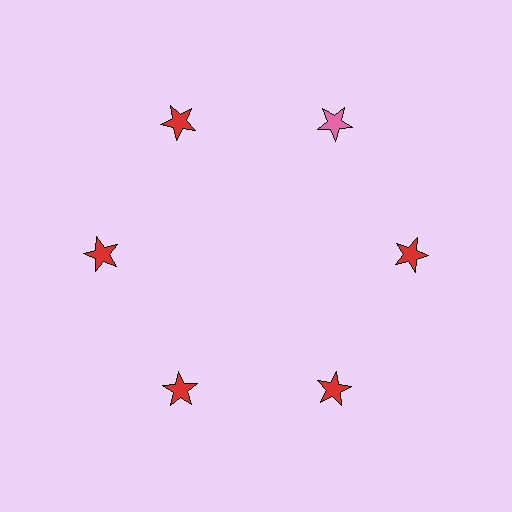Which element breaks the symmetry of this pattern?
The pink star at roughly the 1 o'clock position breaks the symmetry. All other shapes are red stars.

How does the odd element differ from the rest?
It has a different color: pink instead of red.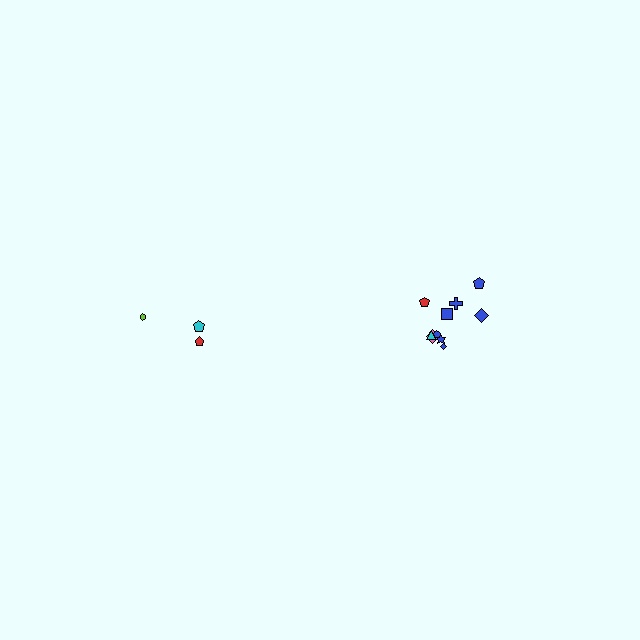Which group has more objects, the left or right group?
The right group.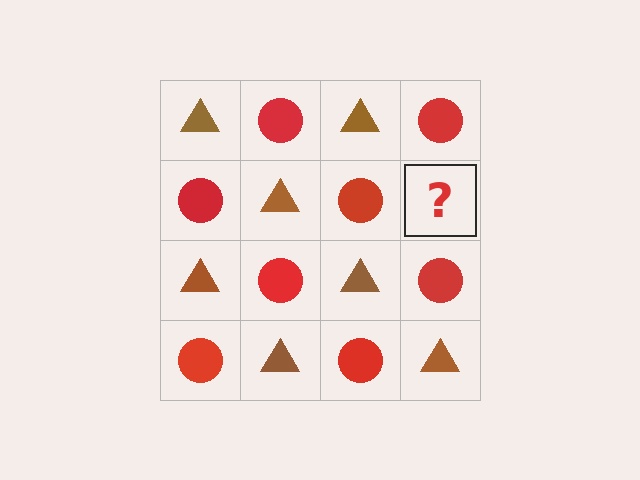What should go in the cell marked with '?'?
The missing cell should contain a brown triangle.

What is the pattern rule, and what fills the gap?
The rule is that it alternates brown triangle and red circle in a checkerboard pattern. The gap should be filled with a brown triangle.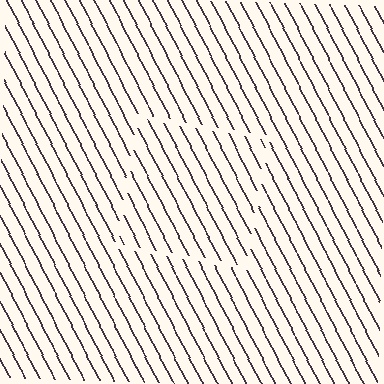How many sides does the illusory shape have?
4 sides — the line-ends trace a square.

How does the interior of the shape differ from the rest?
The interior of the shape contains the same grating, shifted by half a period — the contour is defined by the phase discontinuity where line-ends from the inner and outer gratings abut.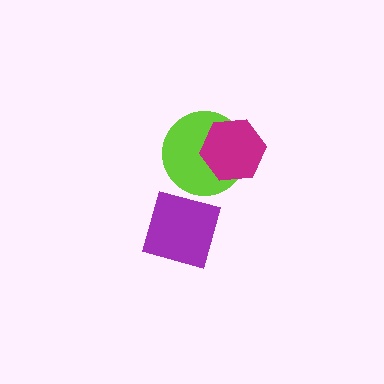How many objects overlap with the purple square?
0 objects overlap with the purple square.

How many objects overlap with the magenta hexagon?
1 object overlaps with the magenta hexagon.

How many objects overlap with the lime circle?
1 object overlaps with the lime circle.